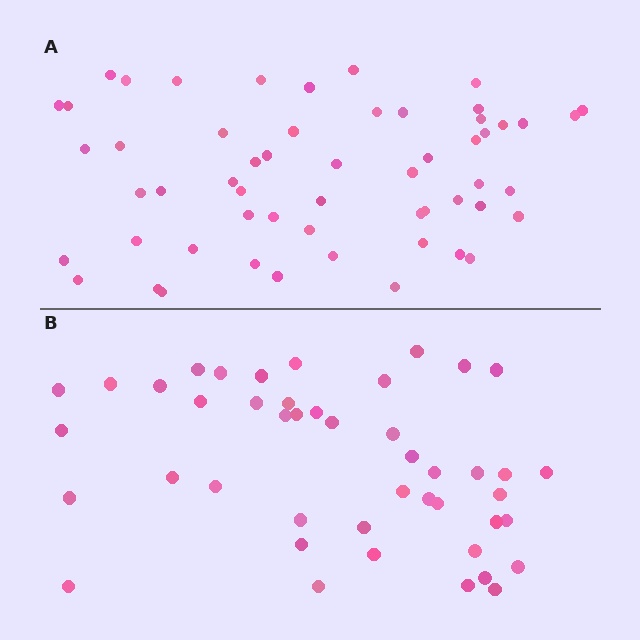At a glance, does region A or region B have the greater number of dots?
Region A (the top region) has more dots.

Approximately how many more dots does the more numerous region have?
Region A has roughly 12 or so more dots than region B.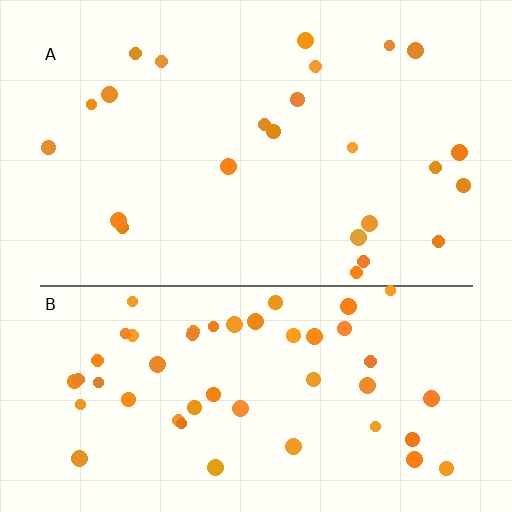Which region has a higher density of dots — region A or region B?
B (the bottom).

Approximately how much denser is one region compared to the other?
Approximately 2.0× — region B over region A.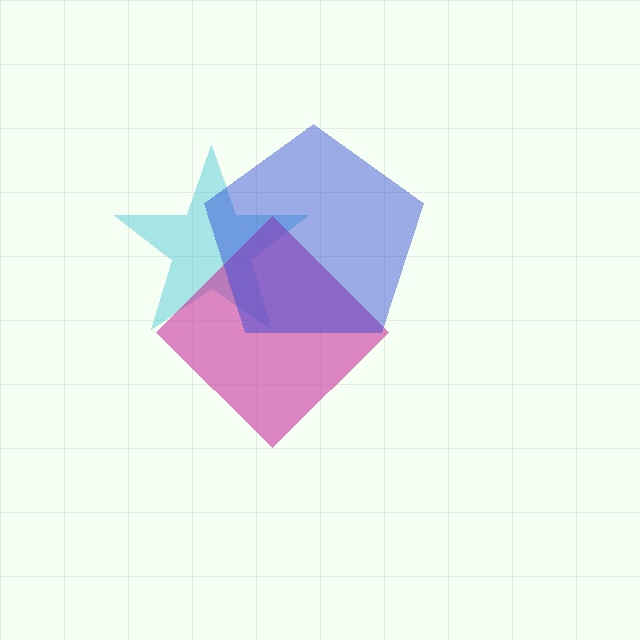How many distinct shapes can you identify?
There are 3 distinct shapes: a cyan star, a magenta diamond, a blue pentagon.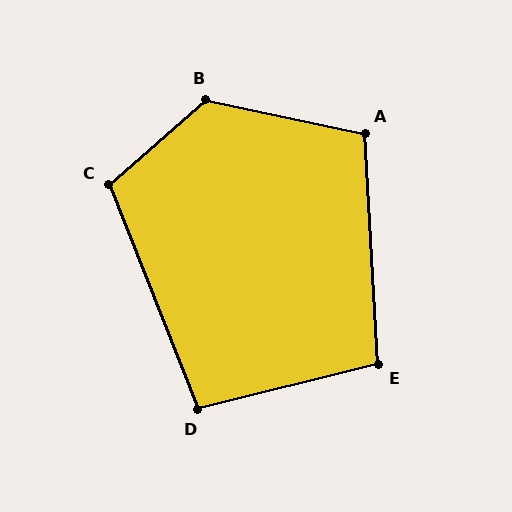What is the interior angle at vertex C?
Approximately 109 degrees (obtuse).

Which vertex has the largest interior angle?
B, at approximately 127 degrees.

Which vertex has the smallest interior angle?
D, at approximately 98 degrees.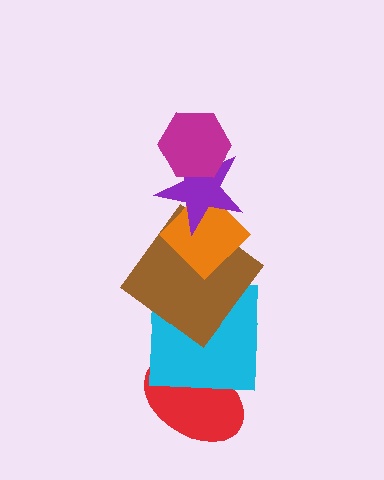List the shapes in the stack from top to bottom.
From top to bottom: the magenta hexagon, the purple star, the orange diamond, the brown diamond, the cyan square, the red ellipse.